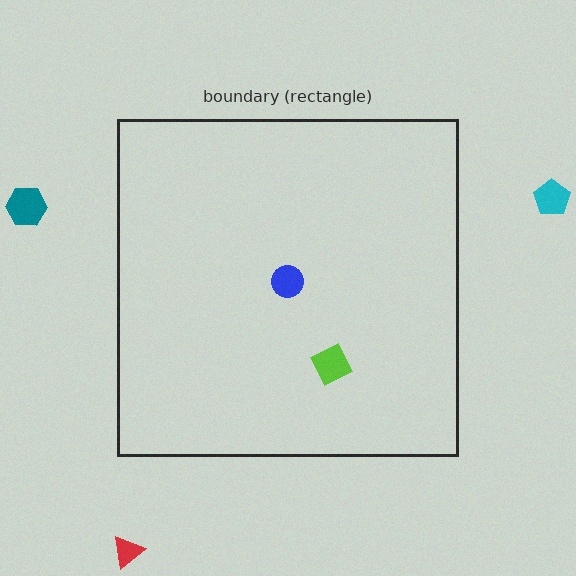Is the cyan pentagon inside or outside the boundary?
Outside.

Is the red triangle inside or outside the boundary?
Outside.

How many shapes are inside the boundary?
2 inside, 3 outside.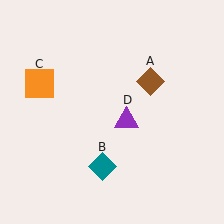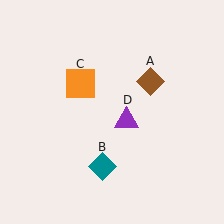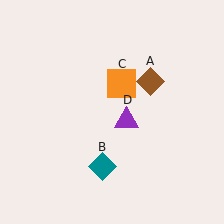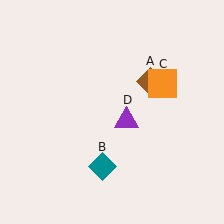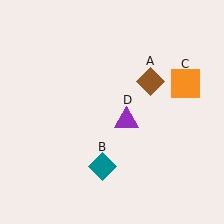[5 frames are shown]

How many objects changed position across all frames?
1 object changed position: orange square (object C).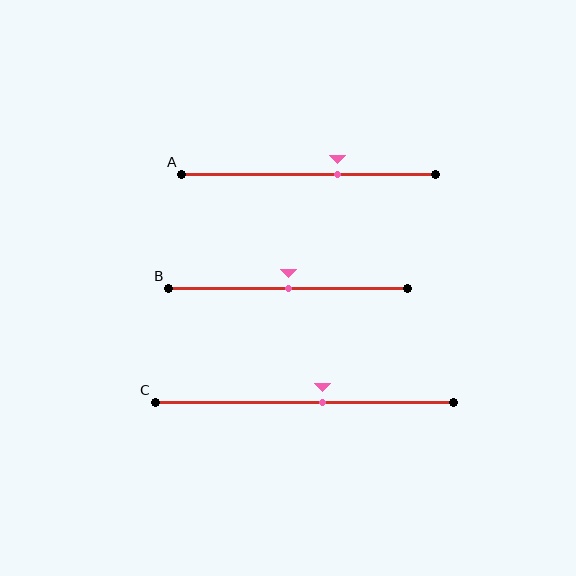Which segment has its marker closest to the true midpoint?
Segment B has its marker closest to the true midpoint.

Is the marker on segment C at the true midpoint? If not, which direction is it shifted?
No, the marker on segment C is shifted to the right by about 6% of the segment length.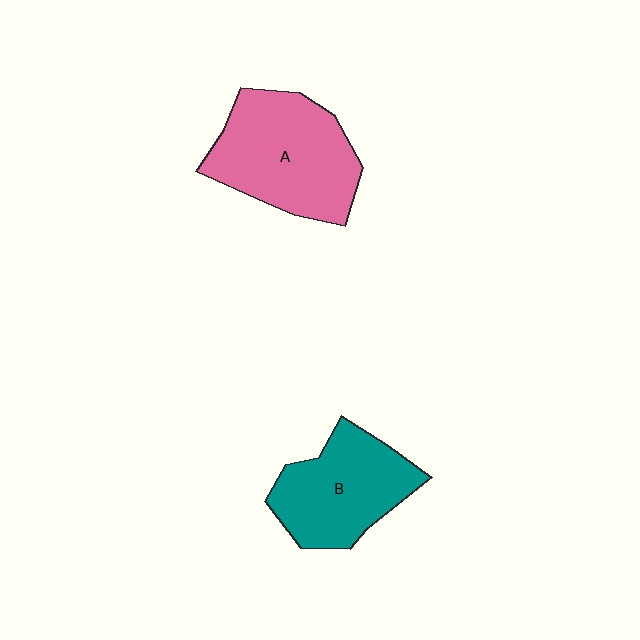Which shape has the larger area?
Shape A (pink).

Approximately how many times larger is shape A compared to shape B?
Approximately 1.2 times.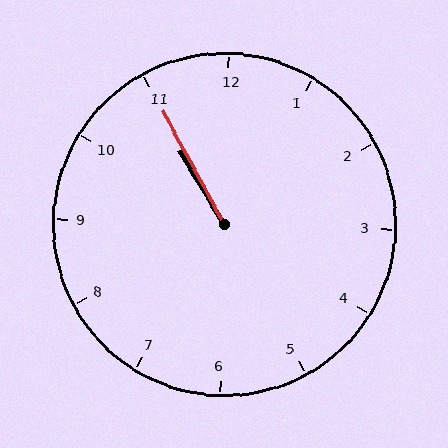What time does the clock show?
10:55.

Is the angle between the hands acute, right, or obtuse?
It is acute.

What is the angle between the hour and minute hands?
Approximately 2 degrees.